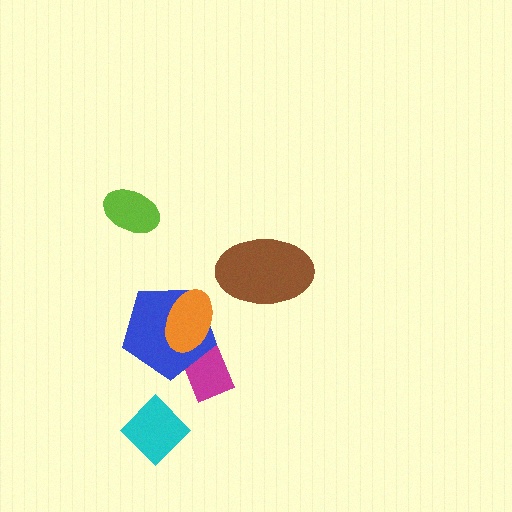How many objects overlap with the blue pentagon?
2 objects overlap with the blue pentagon.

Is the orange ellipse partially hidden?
No, no other shape covers it.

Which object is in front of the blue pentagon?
The orange ellipse is in front of the blue pentagon.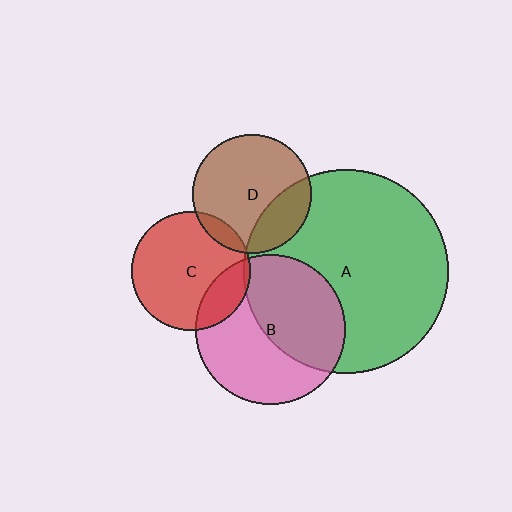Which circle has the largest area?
Circle A (green).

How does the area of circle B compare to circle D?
Approximately 1.6 times.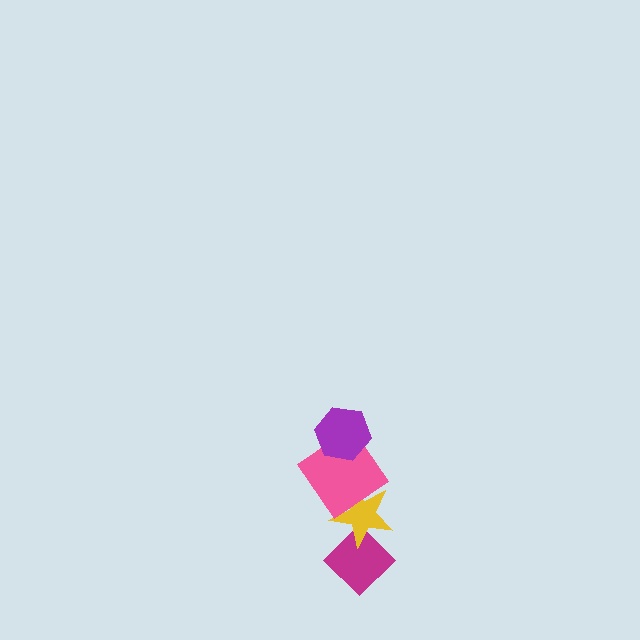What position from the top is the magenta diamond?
The magenta diamond is 4th from the top.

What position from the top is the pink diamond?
The pink diamond is 2nd from the top.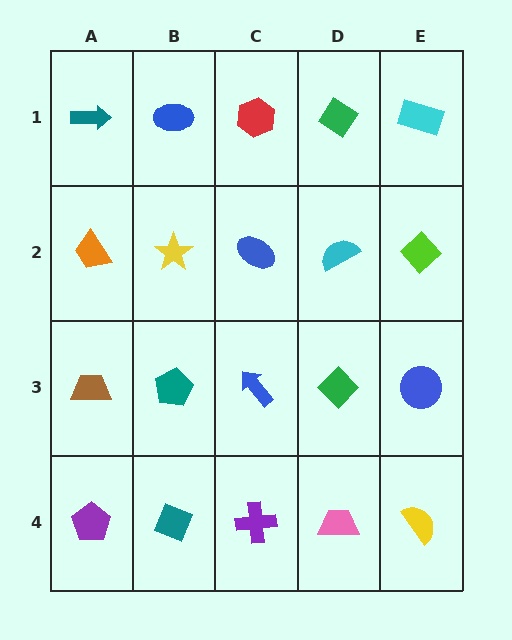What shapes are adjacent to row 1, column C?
A blue ellipse (row 2, column C), a blue ellipse (row 1, column B), a green diamond (row 1, column D).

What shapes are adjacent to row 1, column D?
A cyan semicircle (row 2, column D), a red hexagon (row 1, column C), a cyan rectangle (row 1, column E).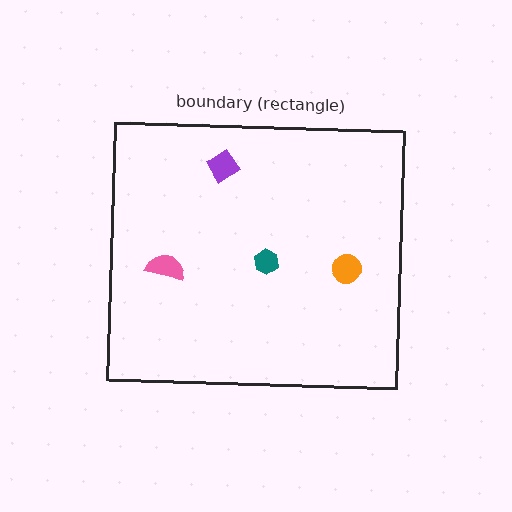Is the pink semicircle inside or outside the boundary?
Inside.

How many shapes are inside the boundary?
4 inside, 0 outside.